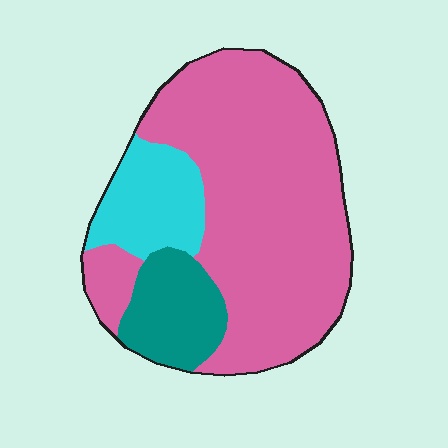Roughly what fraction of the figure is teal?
Teal covers around 15% of the figure.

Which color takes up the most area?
Pink, at roughly 70%.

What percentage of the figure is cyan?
Cyan covers 15% of the figure.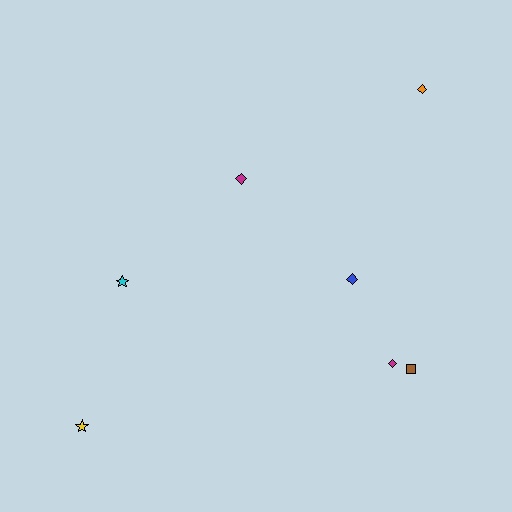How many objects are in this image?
There are 7 objects.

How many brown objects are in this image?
There is 1 brown object.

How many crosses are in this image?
There are no crosses.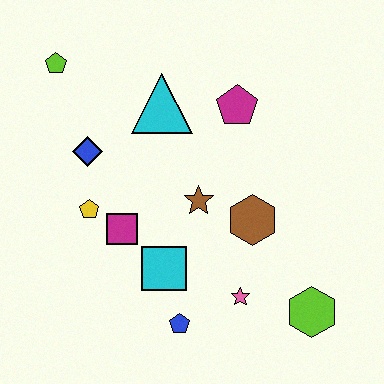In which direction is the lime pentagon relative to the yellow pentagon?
The lime pentagon is above the yellow pentagon.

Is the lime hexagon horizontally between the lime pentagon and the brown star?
No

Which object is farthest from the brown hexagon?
The lime pentagon is farthest from the brown hexagon.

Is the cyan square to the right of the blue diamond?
Yes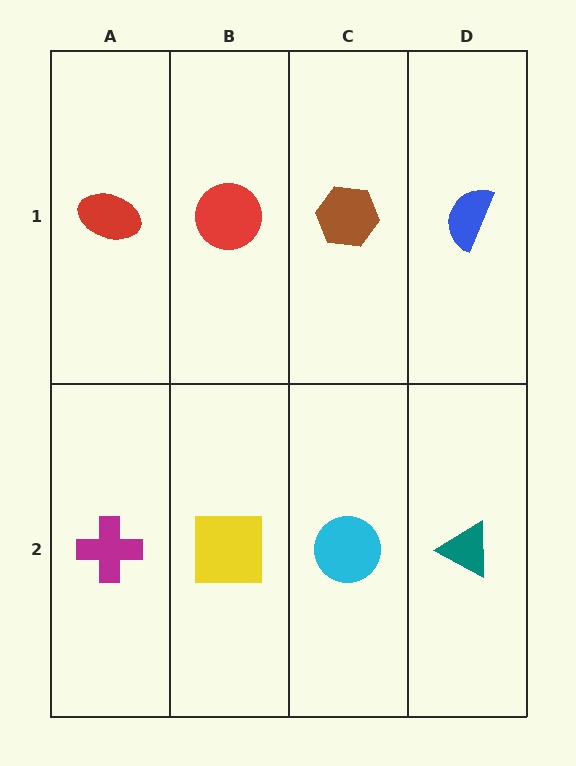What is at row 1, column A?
A red ellipse.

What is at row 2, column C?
A cyan circle.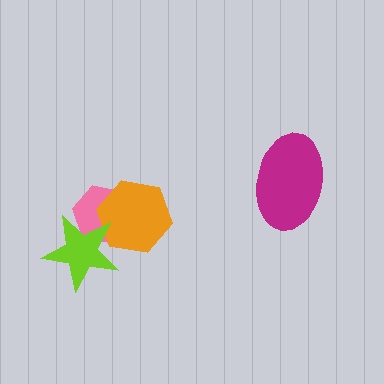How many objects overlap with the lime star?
2 objects overlap with the lime star.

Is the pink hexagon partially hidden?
Yes, it is partially covered by another shape.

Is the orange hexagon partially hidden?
Yes, it is partially covered by another shape.